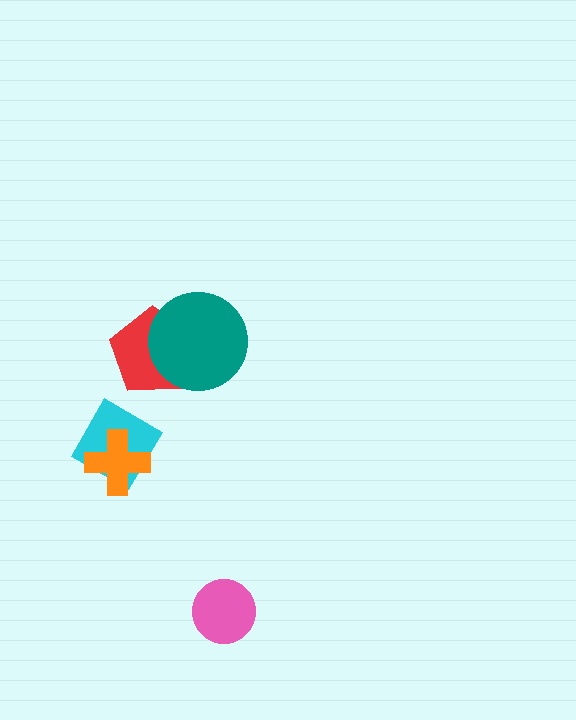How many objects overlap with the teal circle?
1 object overlaps with the teal circle.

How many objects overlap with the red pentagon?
1 object overlaps with the red pentagon.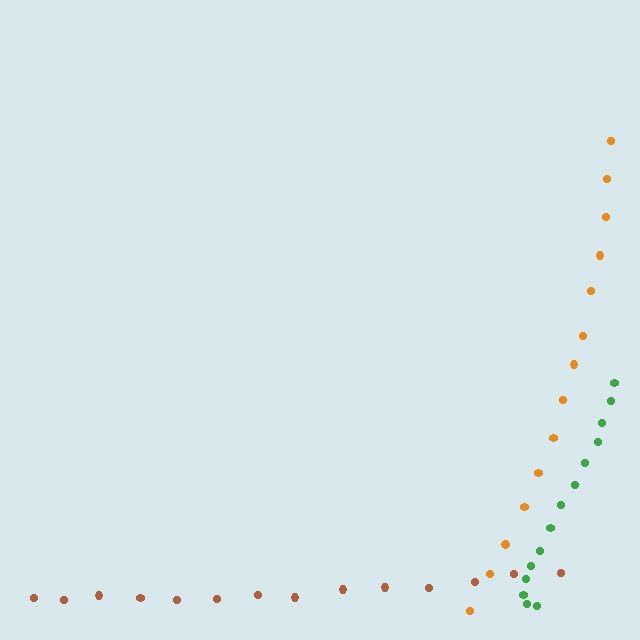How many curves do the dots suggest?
There are 3 distinct paths.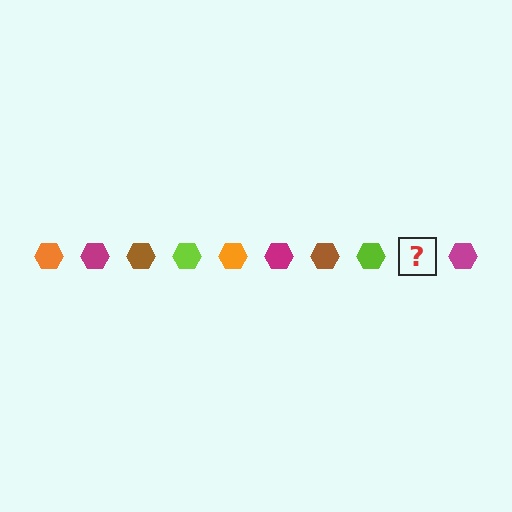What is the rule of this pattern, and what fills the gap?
The rule is that the pattern cycles through orange, magenta, brown, lime hexagons. The gap should be filled with an orange hexagon.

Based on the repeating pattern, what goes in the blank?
The blank should be an orange hexagon.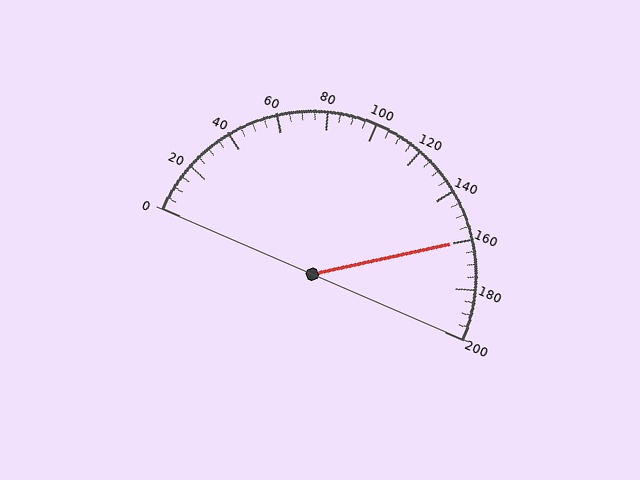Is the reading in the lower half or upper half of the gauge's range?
The reading is in the upper half of the range (0 to 200).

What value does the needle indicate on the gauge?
The needle indicates approximately 160.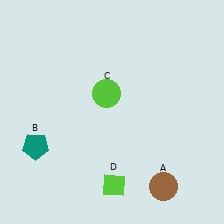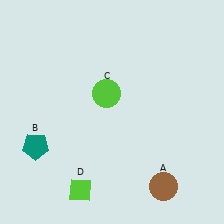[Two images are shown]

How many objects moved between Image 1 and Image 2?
1 object moved between the two images.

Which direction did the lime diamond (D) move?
The lime diamond (D) moved left.